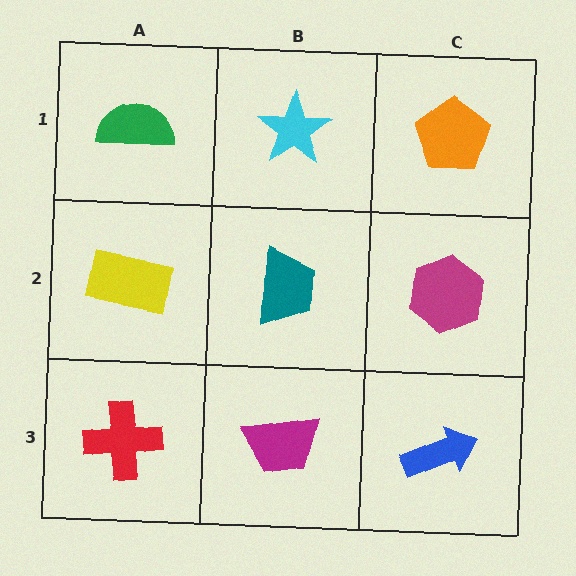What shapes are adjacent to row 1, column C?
A magenta hexagon (row 2, column C), a cyan star (row 1, column B).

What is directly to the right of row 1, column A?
A cyan star.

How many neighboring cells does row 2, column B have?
4.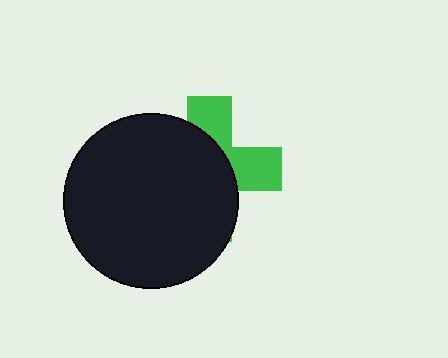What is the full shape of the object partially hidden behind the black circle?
The partially hidden object is a green cross.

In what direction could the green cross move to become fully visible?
The green cross could move right. That would shift it out from behind the black circle entirely.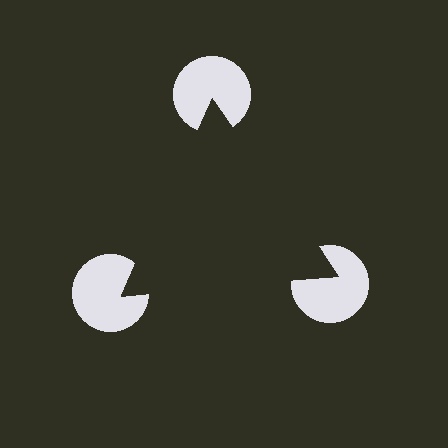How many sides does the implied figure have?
3 sides.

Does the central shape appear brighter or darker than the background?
It typically appears slightly darker than the background, even though no actual brightness change is drawn.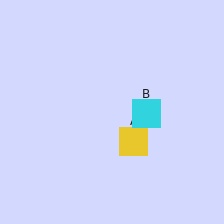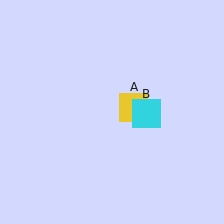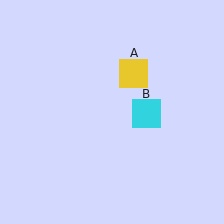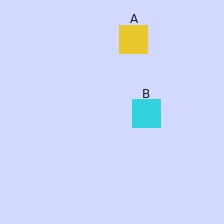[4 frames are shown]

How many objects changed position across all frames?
1 object changed position: yellow square (object A).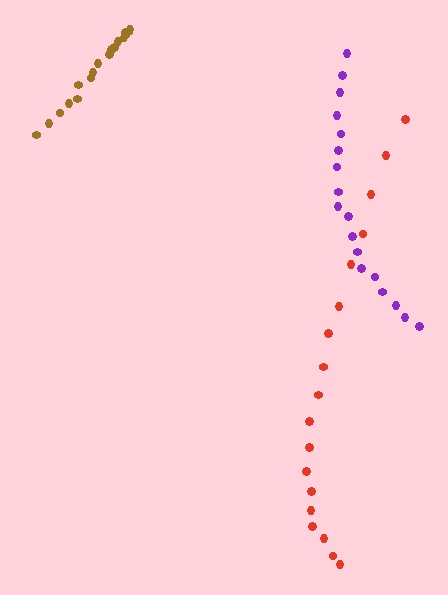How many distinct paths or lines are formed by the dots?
There are 3 distinct paths.